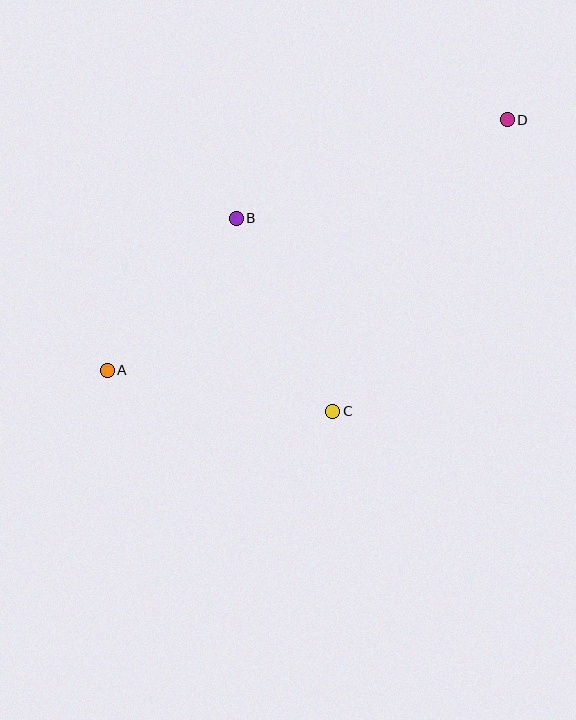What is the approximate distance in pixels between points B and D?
The distance between B and D is approximately 289 pixels.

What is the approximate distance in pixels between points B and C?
The distance between B and C is approximately 216 pixels.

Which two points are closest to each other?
Points A and B are closest to each other.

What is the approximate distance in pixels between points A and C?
The distance between A and C is approximately 229 pixels.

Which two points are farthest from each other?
Points A and D are farthest from each other.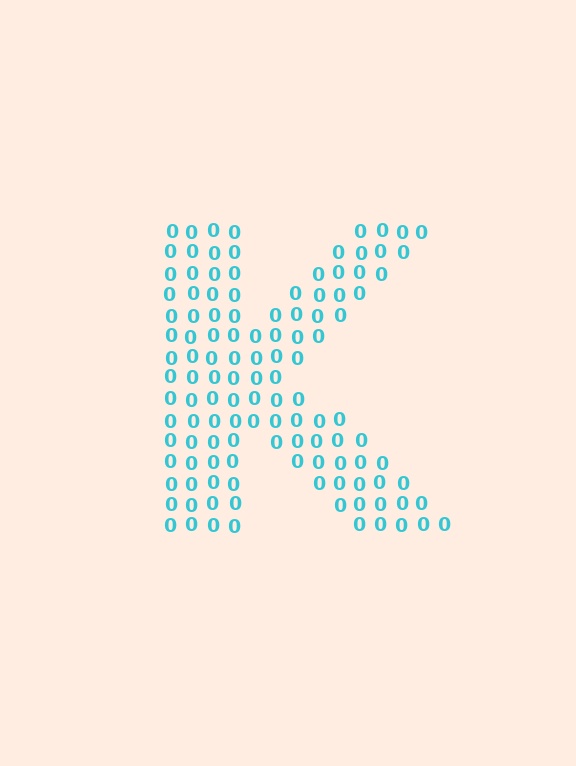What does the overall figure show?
The overall figure shows the letter K.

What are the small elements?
The small elements are digit 0's.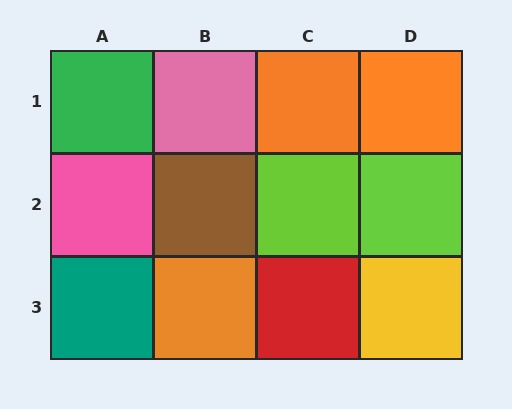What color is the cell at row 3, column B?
Orange.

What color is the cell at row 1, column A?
Green.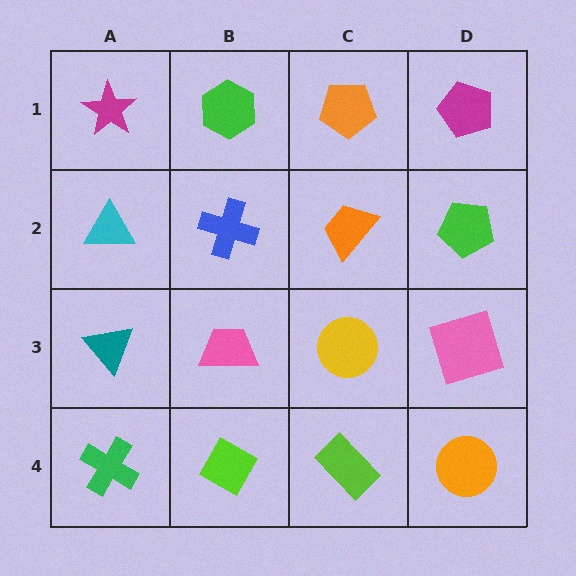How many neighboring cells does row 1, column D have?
2.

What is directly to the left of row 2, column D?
An orange trapezoid.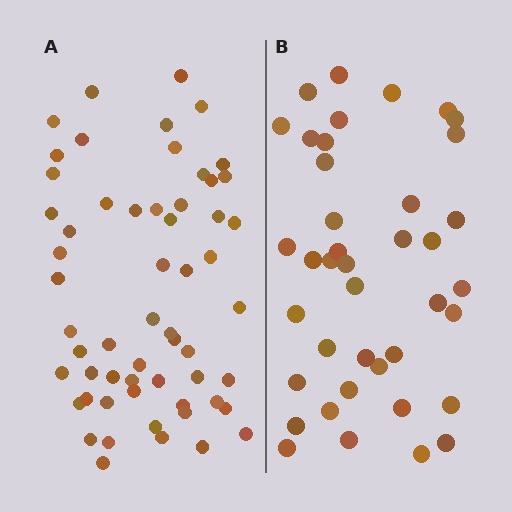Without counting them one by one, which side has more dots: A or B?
Region A (the left region) has more dots.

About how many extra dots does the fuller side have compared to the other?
Region A has approximately 20 more dots than region B.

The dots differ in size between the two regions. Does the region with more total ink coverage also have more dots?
No. Region B has more total ink coverage because its dots are larger, but region A actually contains more individual dots. Total area can be misleading — the number of items is what matters here.